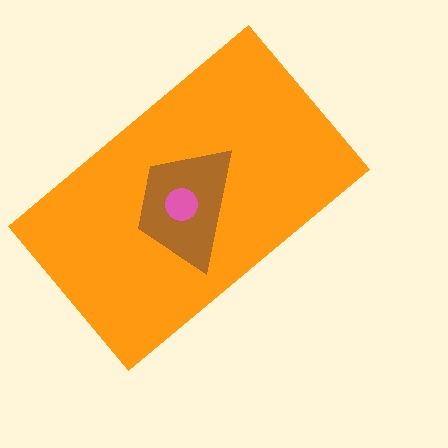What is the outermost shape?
The orange rectangle.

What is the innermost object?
The pink circle.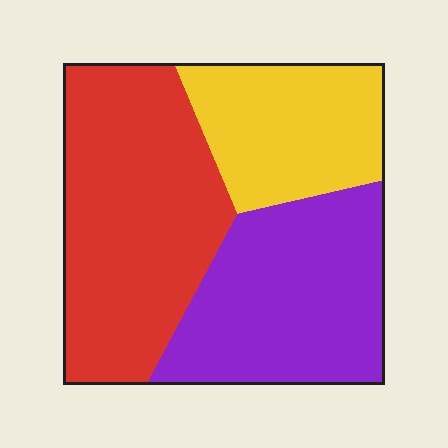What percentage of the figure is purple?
Purple covers roughly 35% of the figure.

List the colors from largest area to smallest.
From largest to smallest: red, purple, yellow.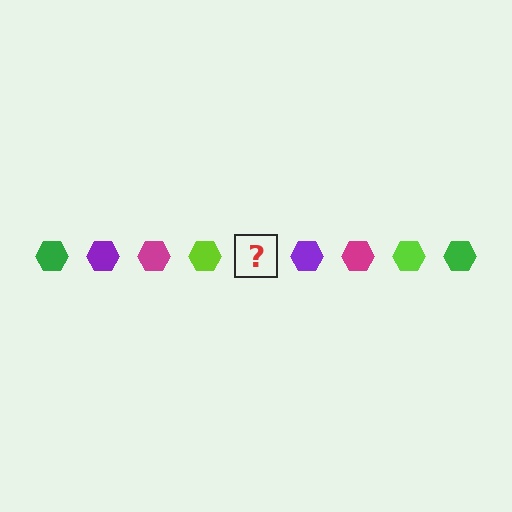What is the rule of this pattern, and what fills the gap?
The rule is that the pattern cycles through green, purple, magenta, lime hexagons. The gap should be filled with a green hexagon.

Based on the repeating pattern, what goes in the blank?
The blank should be a green hexagon.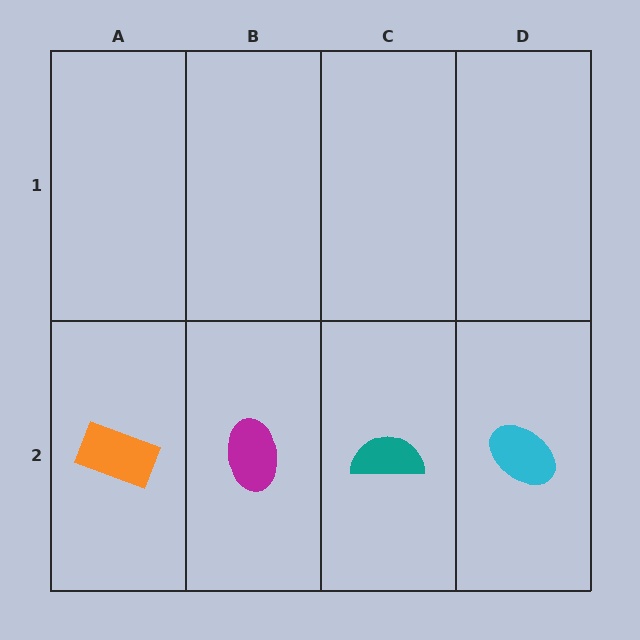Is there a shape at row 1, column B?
No, that cell is empty.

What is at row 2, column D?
A cyan ellipse.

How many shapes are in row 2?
4 shapes.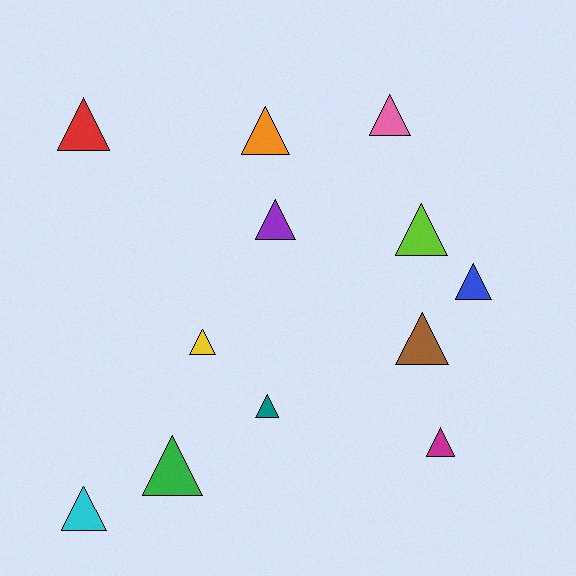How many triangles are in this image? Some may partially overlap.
There are 12 triangles.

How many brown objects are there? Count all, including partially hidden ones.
There is 1 brown object.